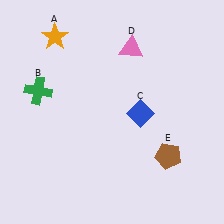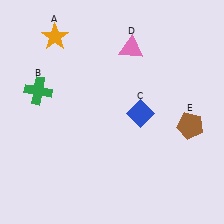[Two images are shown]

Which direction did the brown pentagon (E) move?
The brown pentagon (E) moved up.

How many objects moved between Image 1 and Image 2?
1 object moved between the two images.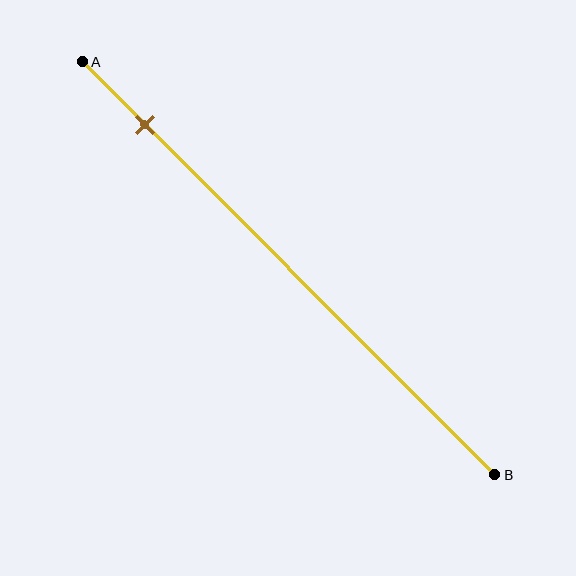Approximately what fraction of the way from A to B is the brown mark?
The brown mark is approximately 15% of the way from A to B.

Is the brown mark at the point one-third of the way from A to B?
No, the mark is at about 15% from A, not at the 33% one-third point.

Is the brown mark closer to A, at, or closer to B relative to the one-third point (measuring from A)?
The brown mark is closer to point A than the one-third point of segment AB.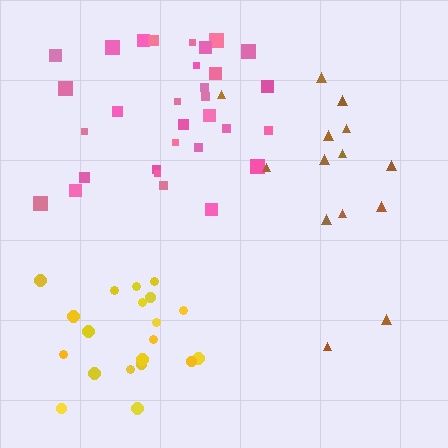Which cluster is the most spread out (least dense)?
Brown.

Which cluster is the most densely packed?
Pink.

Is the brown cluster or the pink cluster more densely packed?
Pink.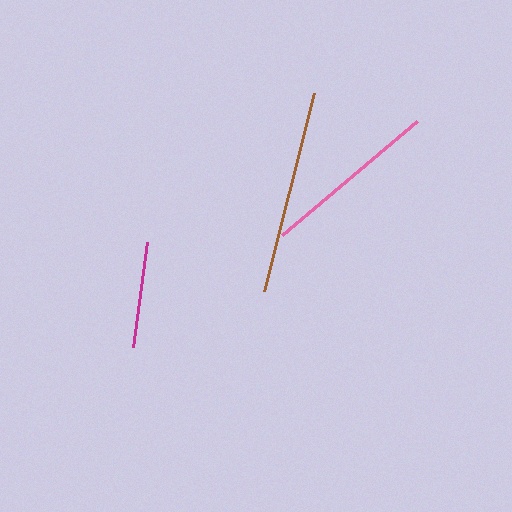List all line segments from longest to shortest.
From longest to shortest: brown, pink, magenta.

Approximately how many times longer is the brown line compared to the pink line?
The brown line is approximately 1.2 times the length of the pink line.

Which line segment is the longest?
The brown line is the longest at approximately 204 pixels.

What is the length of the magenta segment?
The magenta segment is approximately 107 pixels long.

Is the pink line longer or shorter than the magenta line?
The pink line is longer than the magenta line.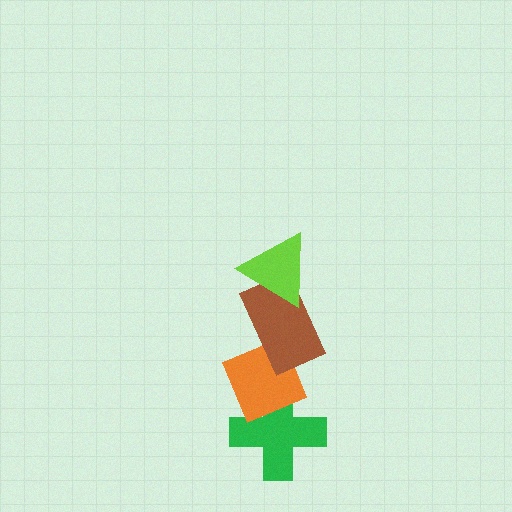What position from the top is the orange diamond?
The orange diamond is 3rd from the top.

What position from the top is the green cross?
The green cross is 4th from the top.